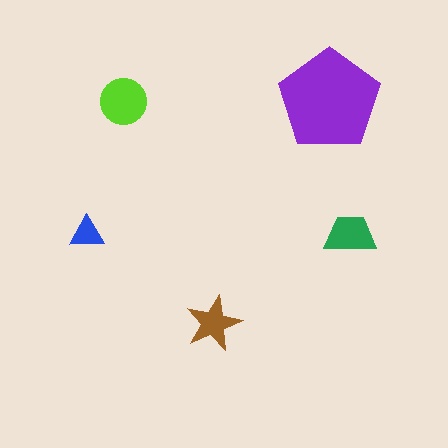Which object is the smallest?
The blue triangle.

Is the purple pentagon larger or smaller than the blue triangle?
Larger.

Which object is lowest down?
The brown star is bottommost.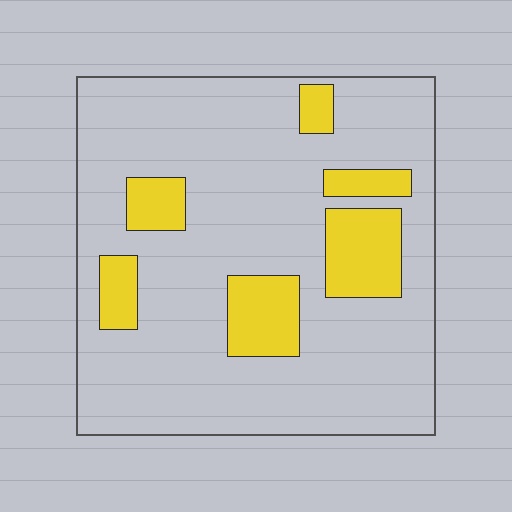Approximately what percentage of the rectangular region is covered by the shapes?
Approximately 20%.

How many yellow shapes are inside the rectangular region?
6.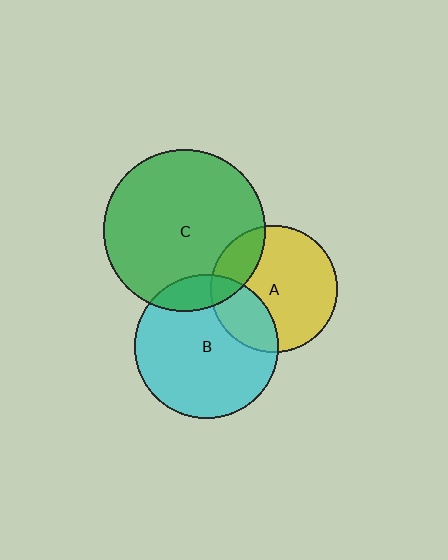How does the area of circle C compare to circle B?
Approximately 1.3 times.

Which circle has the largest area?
Circle C (green).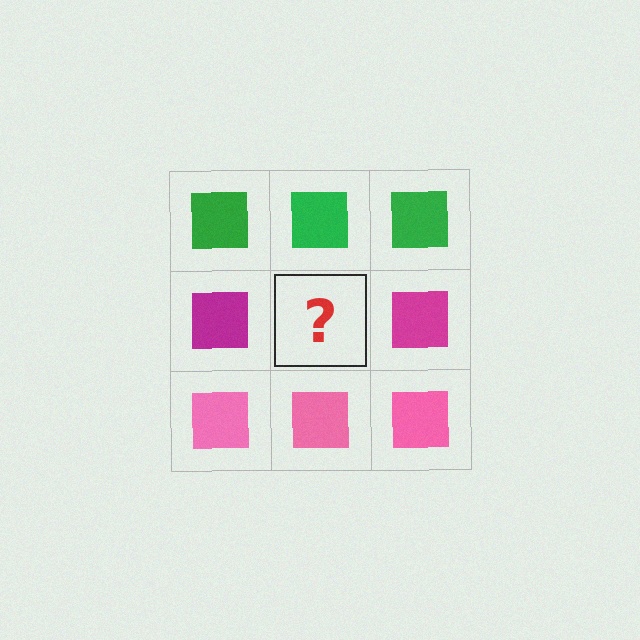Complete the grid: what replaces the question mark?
The question mark should be replaced with a magenta square.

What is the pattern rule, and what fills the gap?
The rule is that each row has a consistent color. The gap should be filled with a magenta square.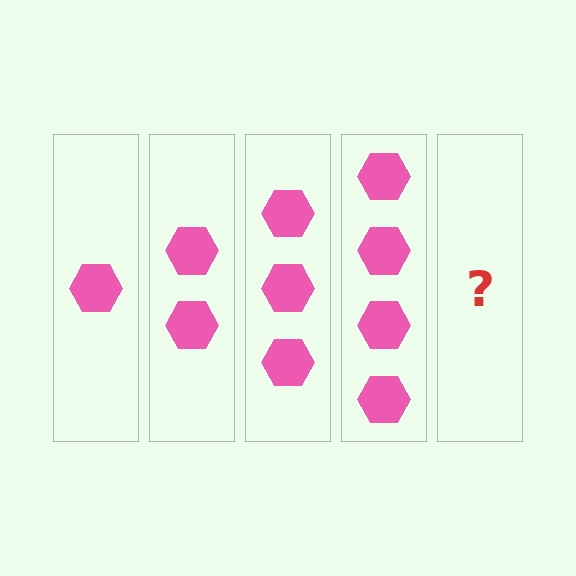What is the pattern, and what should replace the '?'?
The pattern is that each step adds one more hexagon. The '?' should be 5 hexagons.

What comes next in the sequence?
The next element should be 5 hexagons.